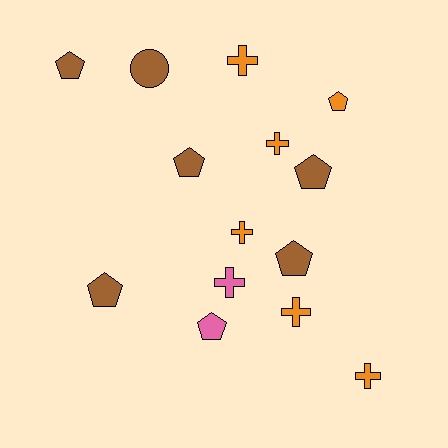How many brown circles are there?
There is 1 brown circle.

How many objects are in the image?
There are 14 objects.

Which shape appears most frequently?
Pentagon, with 7 objects.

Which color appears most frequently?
Brown, with 6 objects.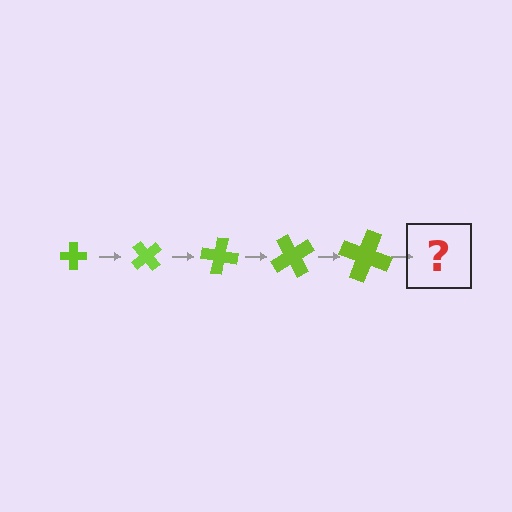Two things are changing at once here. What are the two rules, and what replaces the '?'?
The two rules are that the cross grows larger each step and it rotates 50 degrees each step. The '?' should be a cross, larger than the previous one and rotated 250 degrees from the start.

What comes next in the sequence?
The next element should be a cross, larger than the previous one and rotated 250 degrees from the start.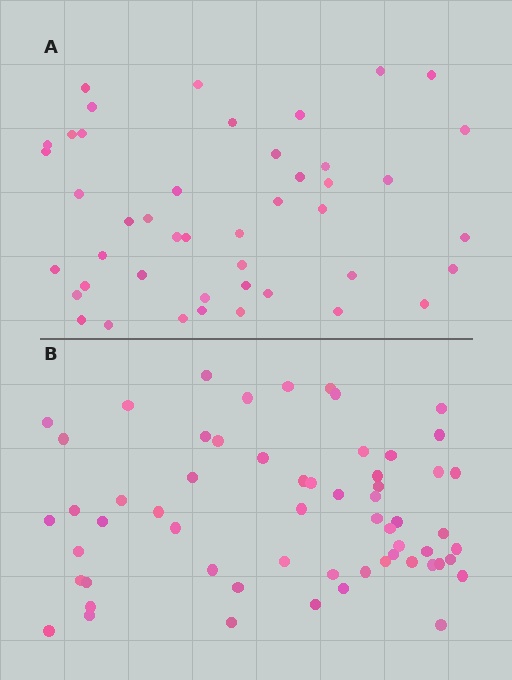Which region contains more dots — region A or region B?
Region B (the bottom region) has more dots.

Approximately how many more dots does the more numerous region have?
Region B has approximately 15 more dots than region A.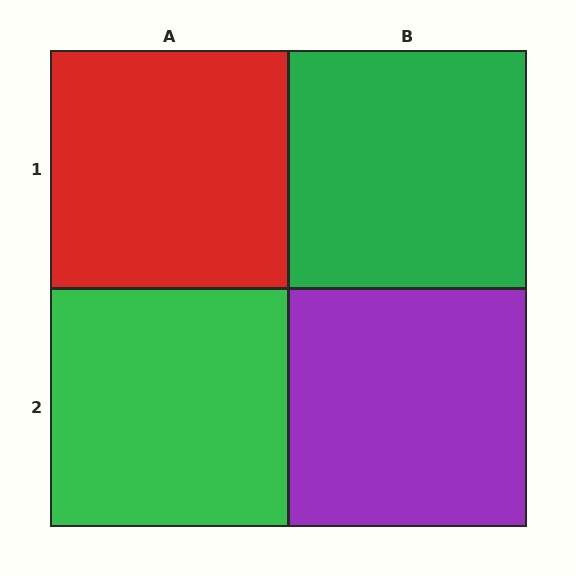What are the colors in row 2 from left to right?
Green, purple.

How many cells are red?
1 cell is red.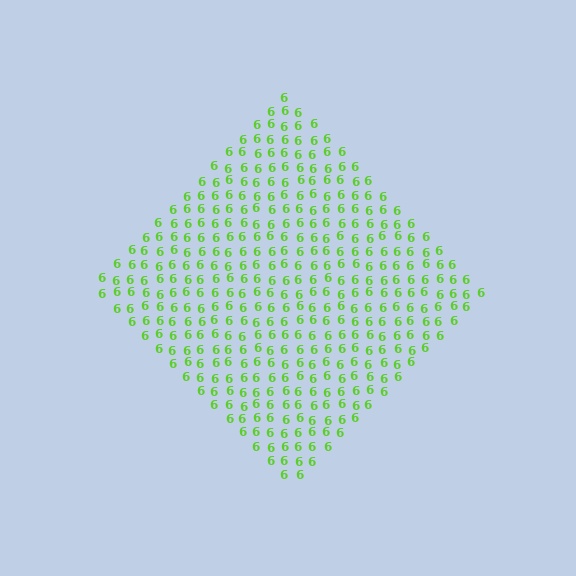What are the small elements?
The small elements are digit 6's.